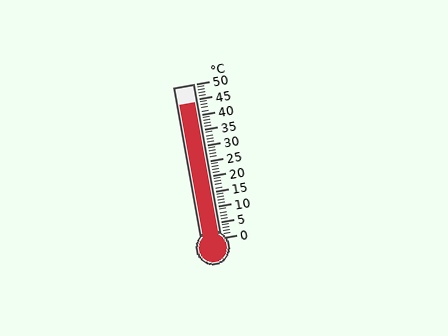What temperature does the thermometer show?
The thermometer shows approximately 44°C.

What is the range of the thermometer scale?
The thermometer scale ranges from 0°C to 50°C.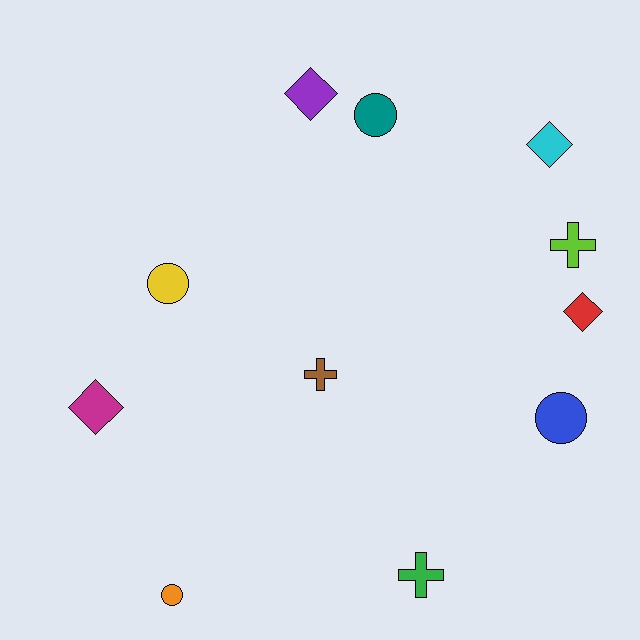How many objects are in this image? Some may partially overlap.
There are 11 objects.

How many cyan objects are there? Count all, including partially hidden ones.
There is 1 cyan object.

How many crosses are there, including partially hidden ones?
There are 3 crosses.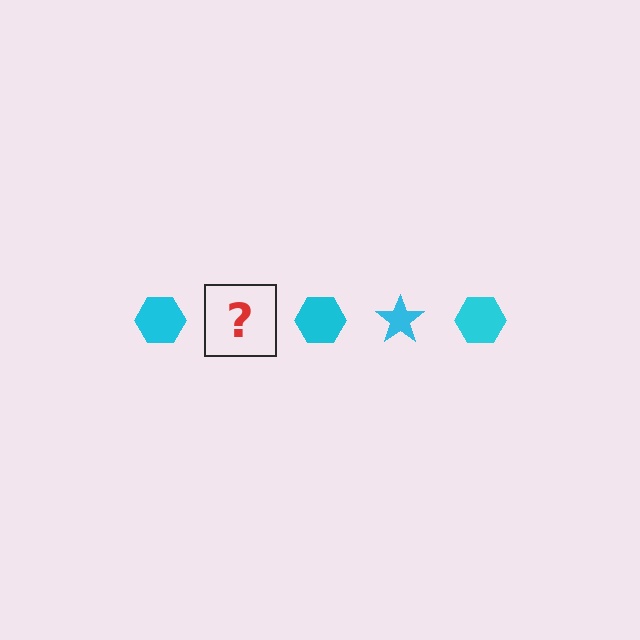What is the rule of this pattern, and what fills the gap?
The rule is that the pattern cycles through hexagon, star shapes in cyan. The gap should be filled with a cyan star.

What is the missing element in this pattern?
The missing element is a cyan star.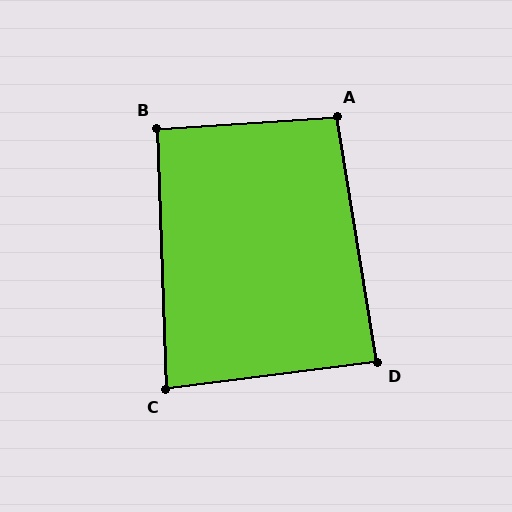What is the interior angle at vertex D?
Approximately 88 degrees (approximately right).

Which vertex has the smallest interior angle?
C, at approximately 85 degrees.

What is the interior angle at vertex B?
Approximately 92 degrees (approximately right).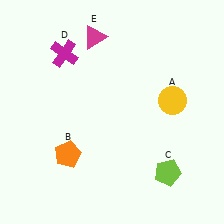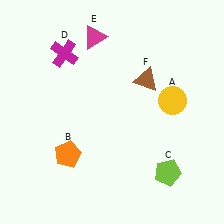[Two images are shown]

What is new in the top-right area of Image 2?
A brown triangle (F) was added in the top-right area of Image 2.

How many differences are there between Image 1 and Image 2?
There is 1 difference between the two images.